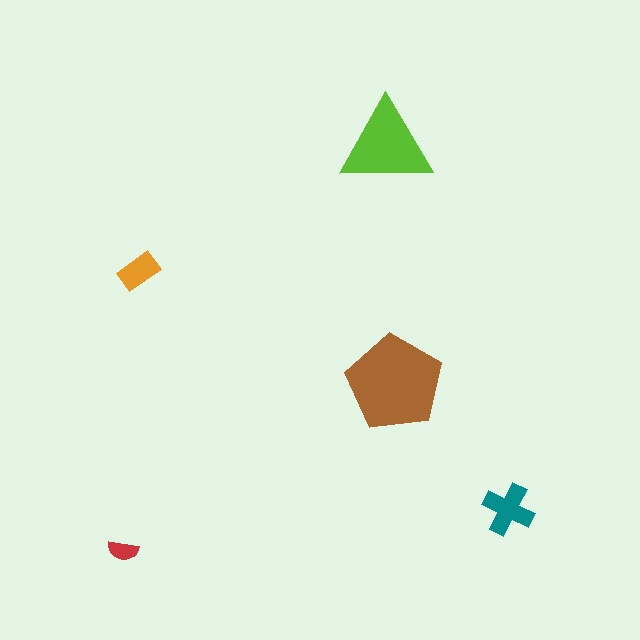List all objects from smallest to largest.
The red semicircle, the orange rectangle, the teal cross, the lime triangle, the brown pentagon.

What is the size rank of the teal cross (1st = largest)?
3rd.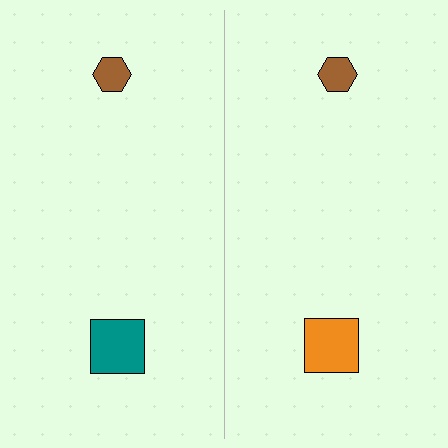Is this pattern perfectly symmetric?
No, the pattern is not perfectly symmetric. The orange square on the right side breaks the symmetry — its mirror counterpart is teal.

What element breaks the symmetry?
The orange square on the right side breaks the symmetry — its mirror counterpart is teal.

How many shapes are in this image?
There are 4 shapes in this image.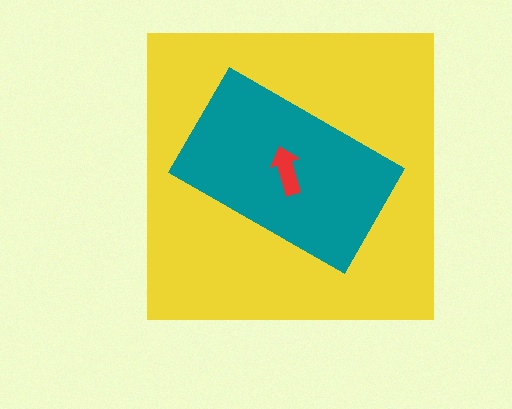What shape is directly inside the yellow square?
The teal rectangle.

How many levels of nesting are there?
3.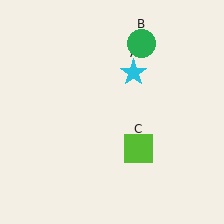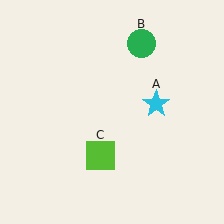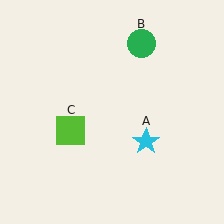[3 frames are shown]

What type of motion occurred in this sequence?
The cyan star (object A), lime square (object C) rotated clockwise around the center of the scene.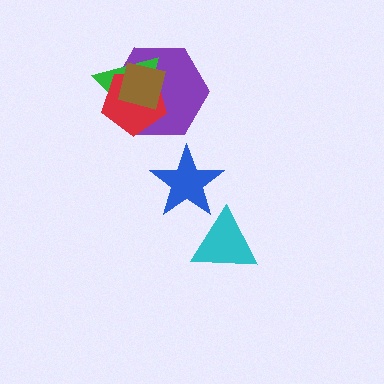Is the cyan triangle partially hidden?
No, no other shape covers it.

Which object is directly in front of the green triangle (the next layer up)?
The red pentagon is directly in front of the green triangle.